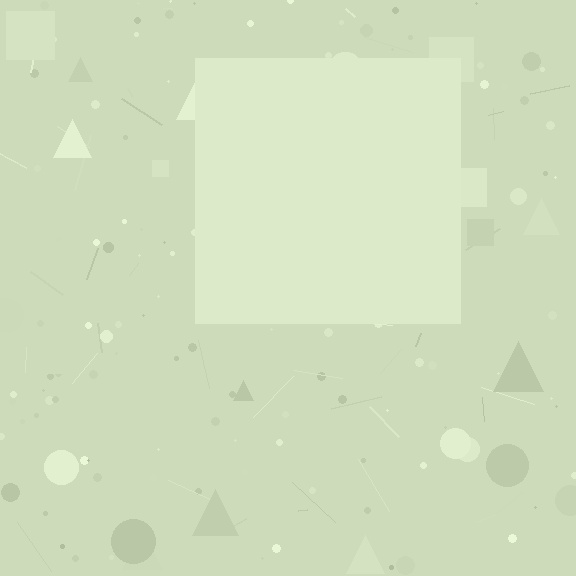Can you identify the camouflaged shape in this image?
The camouflaged shape is a square.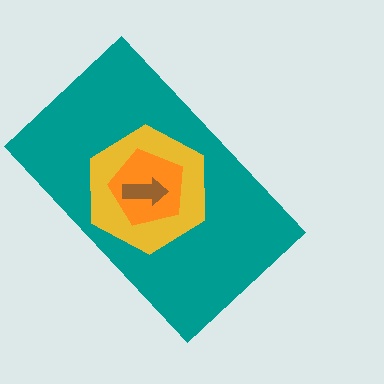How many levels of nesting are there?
4.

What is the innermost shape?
The brown arrow.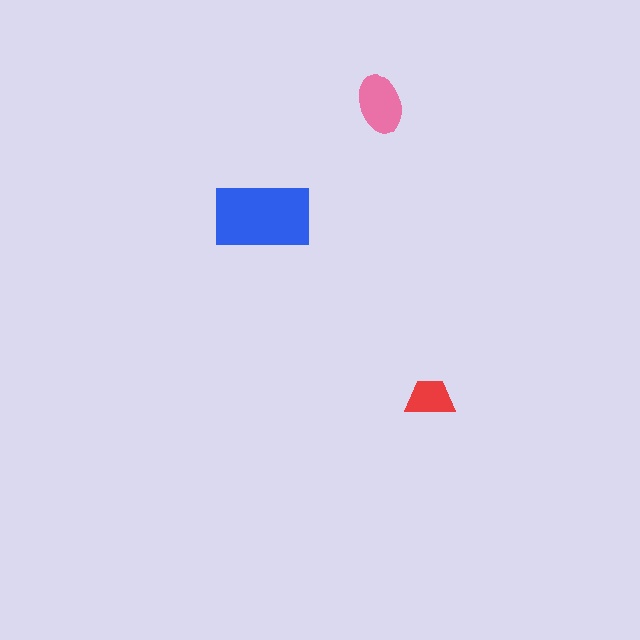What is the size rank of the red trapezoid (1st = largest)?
3rd.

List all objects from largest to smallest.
The blue rectangle, the pink ellipse, the red trapezoid.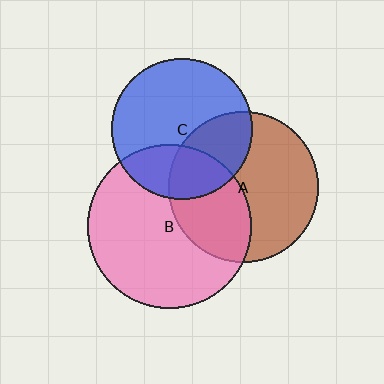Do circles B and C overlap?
Yes.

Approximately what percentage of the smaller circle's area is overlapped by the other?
Approximately 30%.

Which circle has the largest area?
Circle B (pink).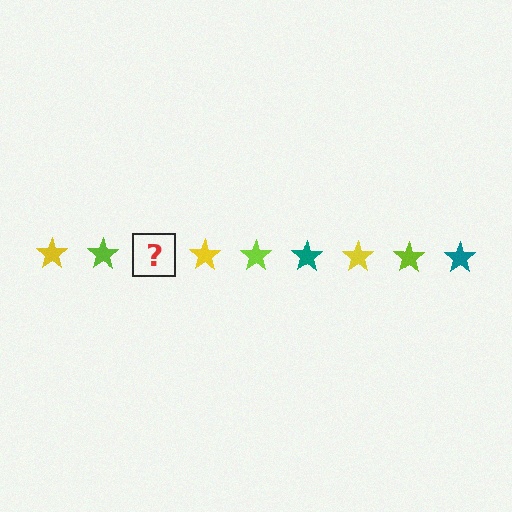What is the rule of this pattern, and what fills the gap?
The rule is that the pattern cycles through yellow, lime, teal stars. The gap should be filled with a teal star.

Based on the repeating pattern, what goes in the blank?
The blank should be a teal star.